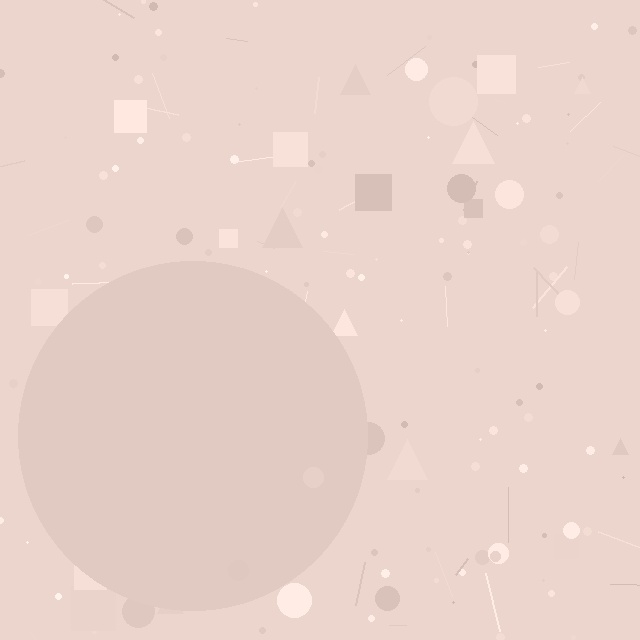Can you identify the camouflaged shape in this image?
The camouflaged shape is a circle.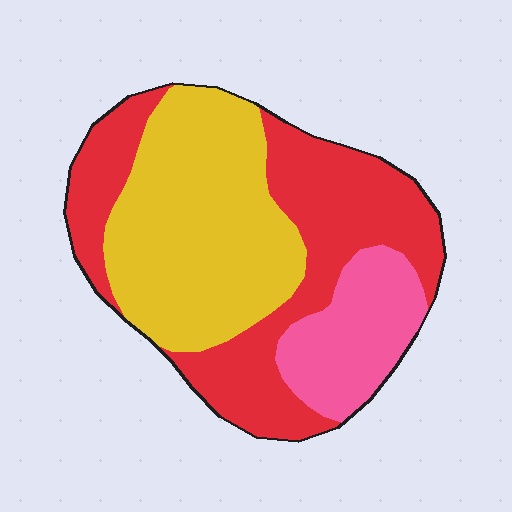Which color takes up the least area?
Pink, at roughly 15%.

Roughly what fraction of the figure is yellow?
Yellow covers about 40% of the figure.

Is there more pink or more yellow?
Yellow.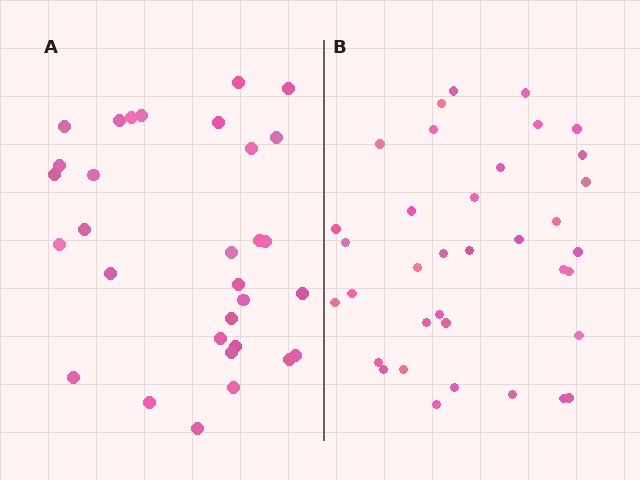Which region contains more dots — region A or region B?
Region B (the right region) has more dots.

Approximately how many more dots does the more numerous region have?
Region B has about 5 more dots than region A.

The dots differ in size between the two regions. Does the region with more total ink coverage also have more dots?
No. Region A has more total ink coverage because its dots are larger, but region B actually contains more individual dots. Total area can be misleading — the number of items is what matters here.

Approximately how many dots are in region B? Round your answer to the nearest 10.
About 40 dots. (The exact count is 36, which rounds to 40.)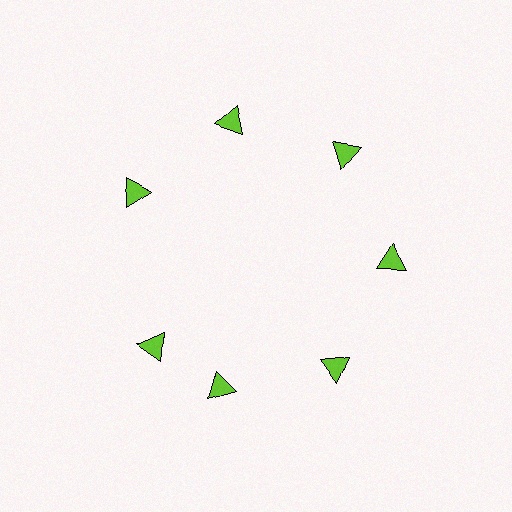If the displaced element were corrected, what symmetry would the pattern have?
It would have 7-fold rotational symmetry — the pattern would map onto itself every 51 degrees.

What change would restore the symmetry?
The symmetry would be restored by rotating it back into even spacing with its neighbors so that all 7 triangles sit at equal angles and equal distance from the center.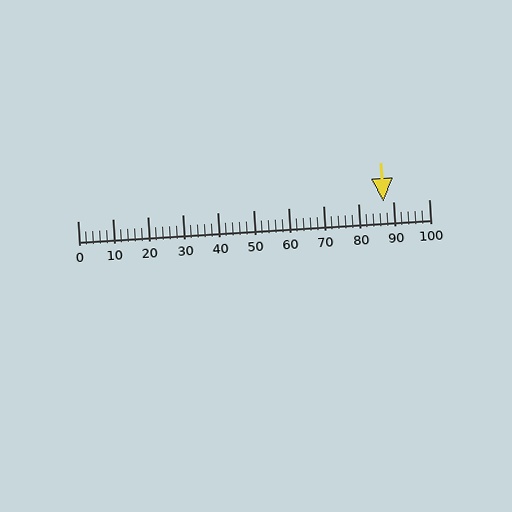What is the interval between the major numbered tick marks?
The major tick marks are spaced 10 units apart.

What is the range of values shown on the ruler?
The ruler shows values from 0 to 100.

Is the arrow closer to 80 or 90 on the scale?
The arrow is closer to 90.